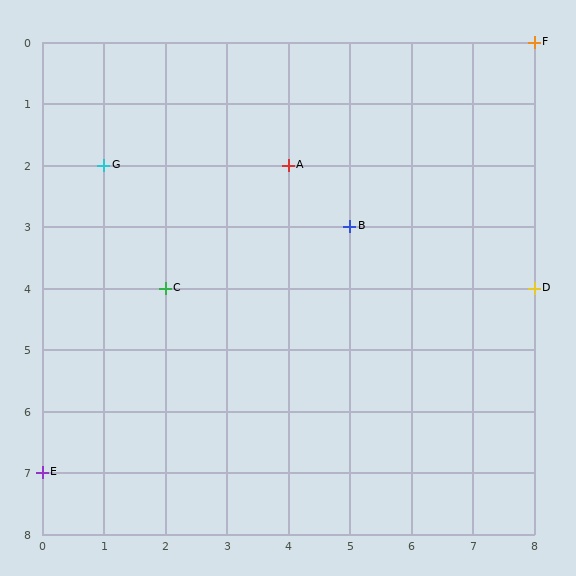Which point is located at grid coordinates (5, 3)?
Point B is at (5, 3).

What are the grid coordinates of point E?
Point E is at grid coordinates (0, 7).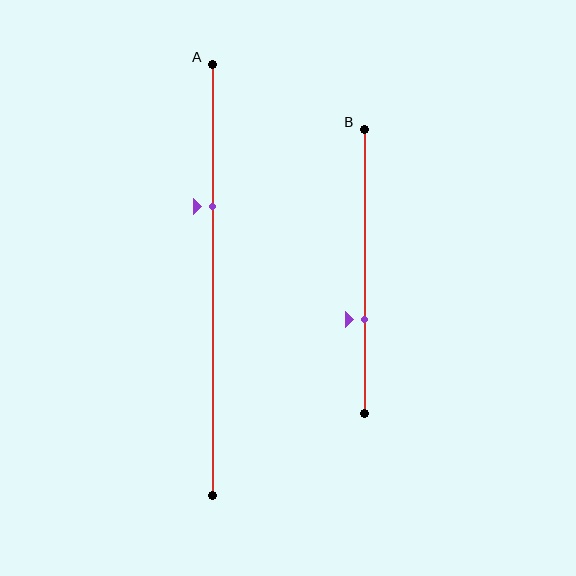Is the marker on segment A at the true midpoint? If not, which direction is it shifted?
No, the marker on segment A is shifted upward by about 17% of the segment length.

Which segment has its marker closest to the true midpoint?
Segment B has its marker closest to the true midpoint.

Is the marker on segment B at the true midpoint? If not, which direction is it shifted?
No, the marker on segment B is shifted downward by about 17% of the segment length.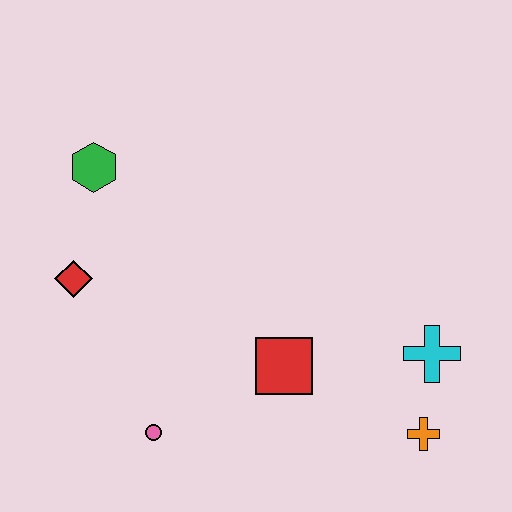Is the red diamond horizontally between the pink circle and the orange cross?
No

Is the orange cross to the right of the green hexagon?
Yes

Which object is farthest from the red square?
The green hexagon is farthest from the red square.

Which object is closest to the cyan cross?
The orange cross is closest to the cyan cross.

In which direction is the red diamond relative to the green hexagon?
The red diamond is below the green hexagon.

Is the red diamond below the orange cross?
No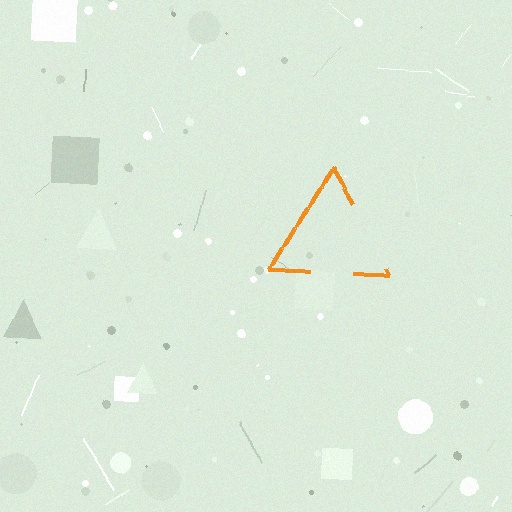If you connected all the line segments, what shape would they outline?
They would outline a triangle.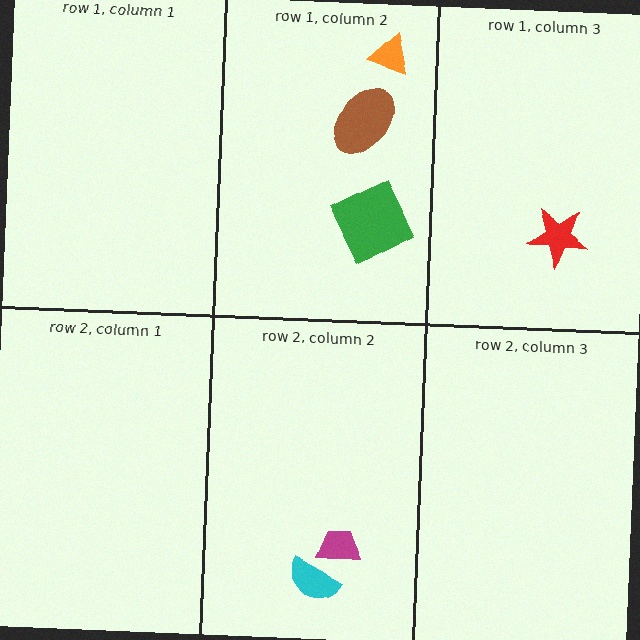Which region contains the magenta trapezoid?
The row 2, column 2 region.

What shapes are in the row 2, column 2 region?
The magenta trapezoid, the cyan semicircle.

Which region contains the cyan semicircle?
The row 2, column 2 region.